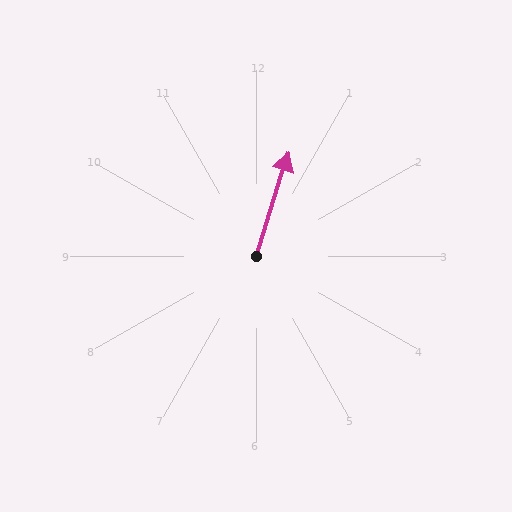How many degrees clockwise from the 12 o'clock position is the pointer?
Approximately 17 degrees.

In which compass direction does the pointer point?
North.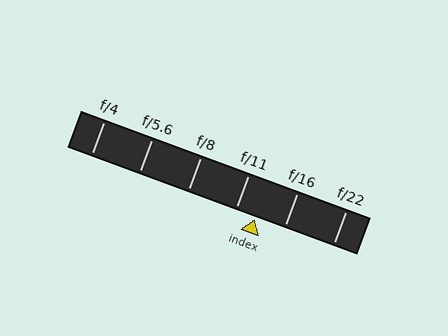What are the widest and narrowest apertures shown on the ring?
The widest aperture shown is f/4 and the narrowest is f/22.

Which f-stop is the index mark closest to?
The index mark is closest to f/11.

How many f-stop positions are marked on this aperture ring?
There are 6 f-stop positions marked.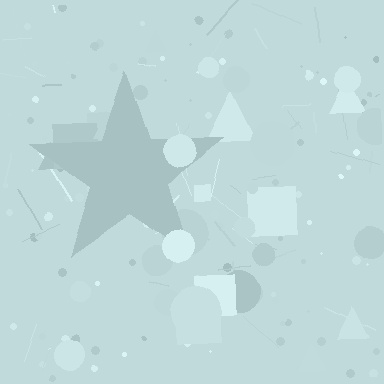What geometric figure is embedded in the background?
A star is embedded in the background.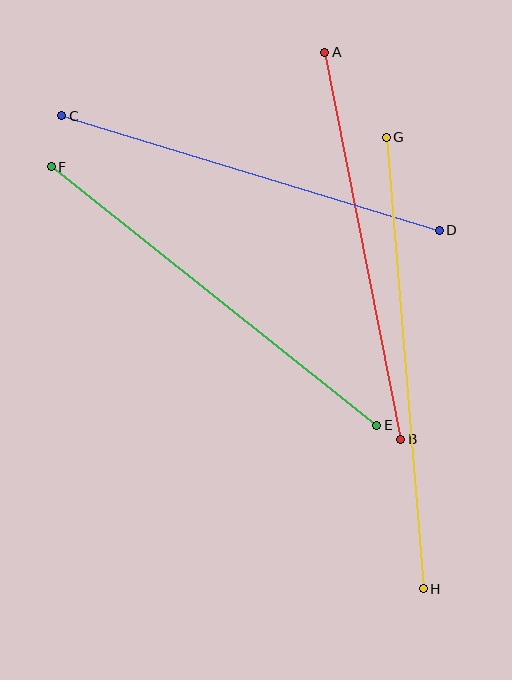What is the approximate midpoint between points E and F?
The midpoint is at approximately (214, 296) pixels.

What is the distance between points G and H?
The distance is approximately 453 pixels.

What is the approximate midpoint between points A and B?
The midpoint is at approximately (363, 246) pixels.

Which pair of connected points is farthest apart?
Points G and H are farthest apart.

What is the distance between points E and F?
The distance is approximately 415 pixels.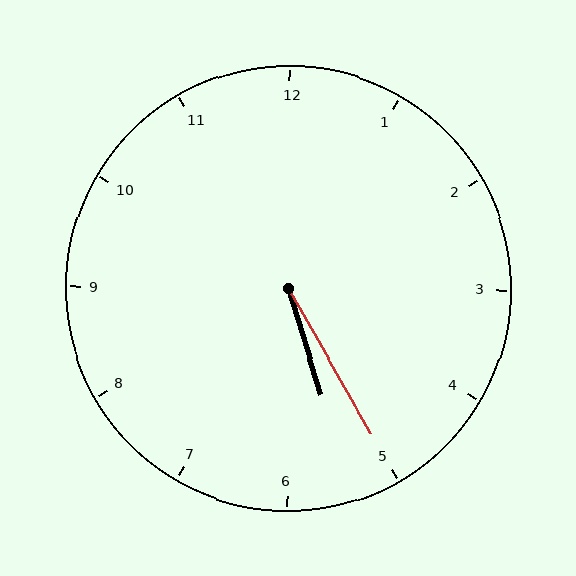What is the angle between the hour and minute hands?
Approximately 12 degrees.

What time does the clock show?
5:25.